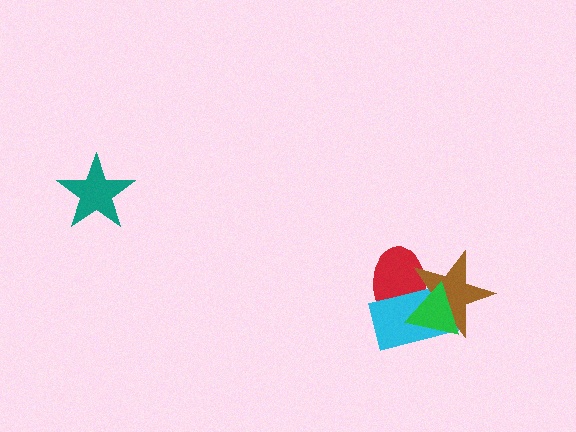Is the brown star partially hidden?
Yes, it is partially covered by another shape.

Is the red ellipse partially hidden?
Yes, it is partially covered by another shape.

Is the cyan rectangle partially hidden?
Yes, it is partially covered by another shape.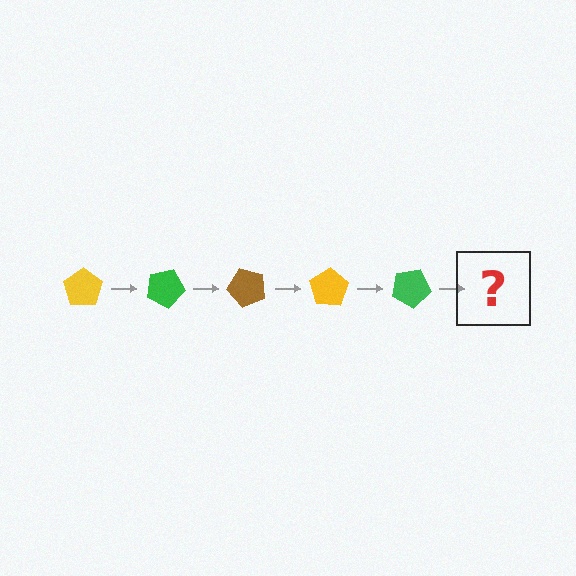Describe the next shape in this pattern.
It should be a brown pentagon, rotated 125 degrees from the start.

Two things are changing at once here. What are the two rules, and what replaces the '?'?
The two rules are that it rotates 25 degrees each step and the color cycles through yellow, green, and brown. The '?' should be a brown pentagon, rotated 125 degrees from the start.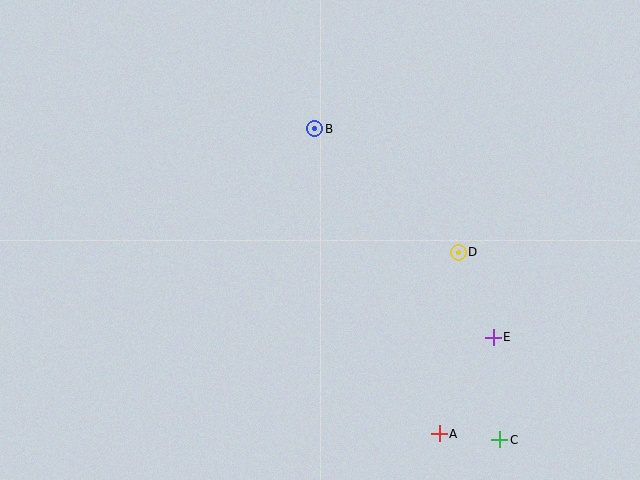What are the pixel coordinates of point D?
Point D is at (458, 252).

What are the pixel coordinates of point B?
Point B is at (315, 129).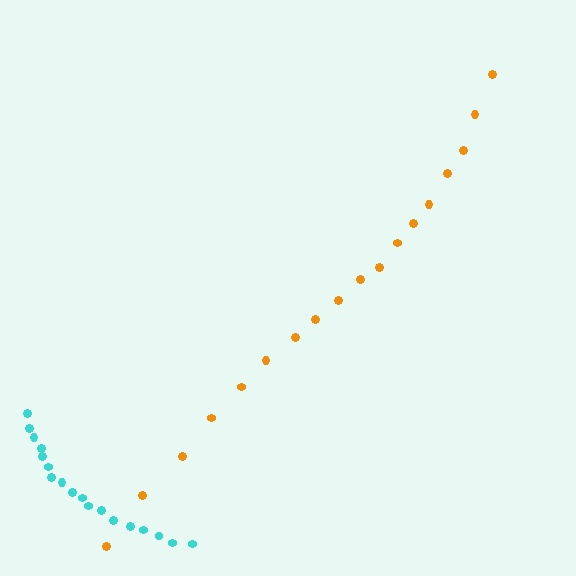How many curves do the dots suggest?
There are 2 distinct paths.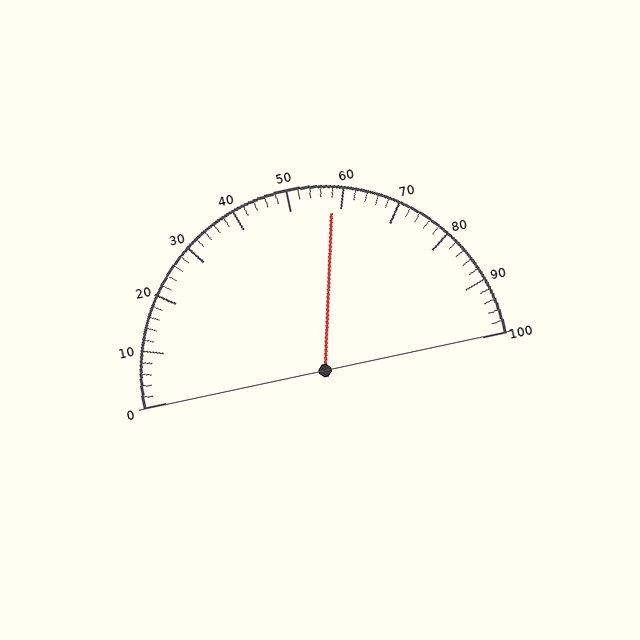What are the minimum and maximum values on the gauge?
The gauge ranges from 0 to 100.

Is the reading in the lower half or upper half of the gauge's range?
The reading is in the upper half of the range (0 to 100).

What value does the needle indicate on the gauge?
The needle indicates approximately 58.